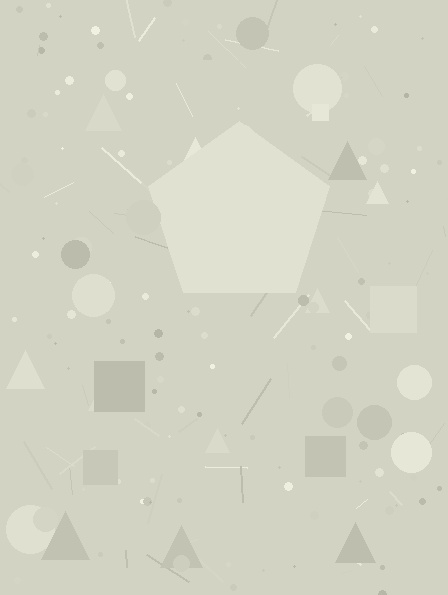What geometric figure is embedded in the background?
A pentagon is embedded in the background.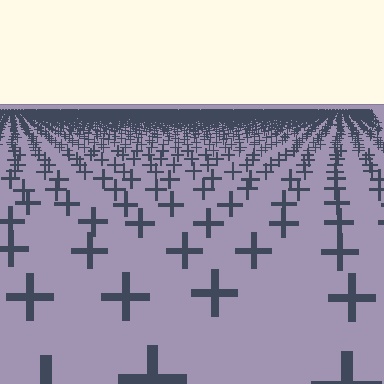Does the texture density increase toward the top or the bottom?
Density increases toward the top.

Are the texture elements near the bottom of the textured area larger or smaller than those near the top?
Larger. Near the bottom, elements are closer to the viewer and appear at a bigger on-screen size.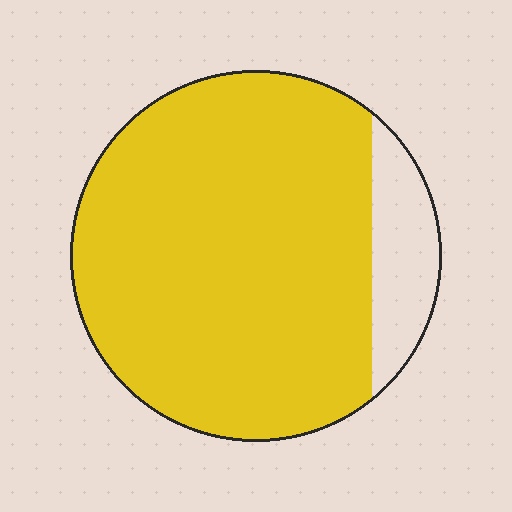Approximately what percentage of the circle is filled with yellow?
Approximately 85%.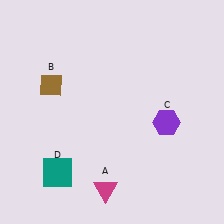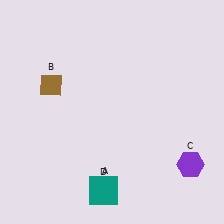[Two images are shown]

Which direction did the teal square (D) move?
The teal square (D) moved right.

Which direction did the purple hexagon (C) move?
The purple hexagon (C) moved down.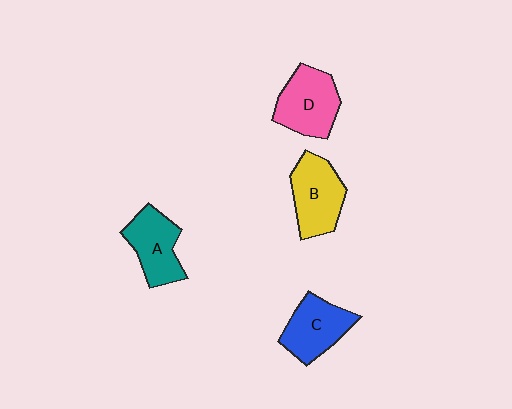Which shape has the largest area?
Shape D (pink).